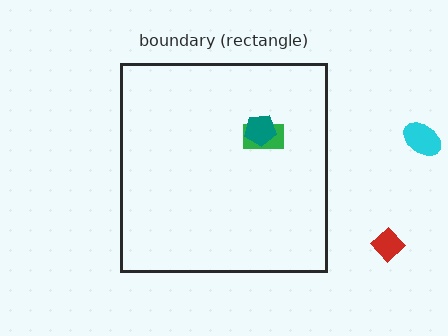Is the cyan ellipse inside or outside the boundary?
Outside.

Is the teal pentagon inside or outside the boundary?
Inside.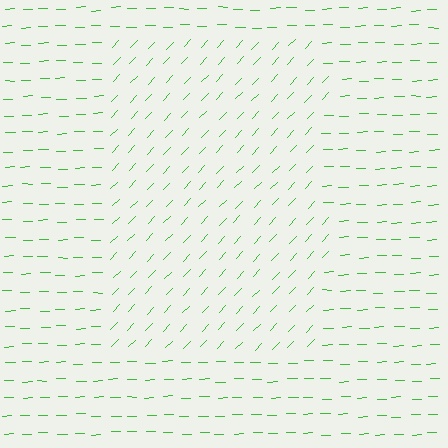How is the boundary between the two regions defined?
The boundary is defined purely by a change in line orientation (approximately 45 degrees difference). All lines are the same color and thickness.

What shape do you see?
I see a rectangle.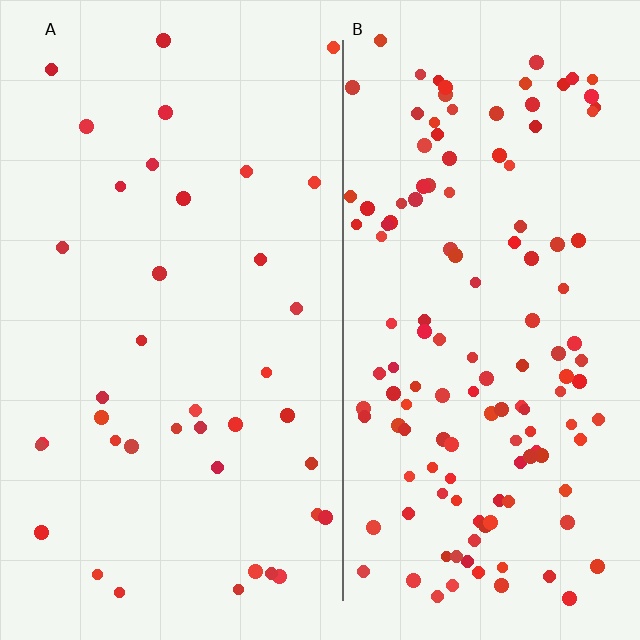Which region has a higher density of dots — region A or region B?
B (the right).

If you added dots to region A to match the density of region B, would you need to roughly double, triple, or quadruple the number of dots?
Approximately quadruple.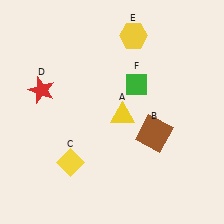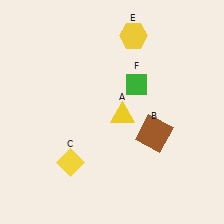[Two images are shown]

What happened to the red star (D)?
The red star (D) was removed in Image 2. It was in the top-left area of Image 1.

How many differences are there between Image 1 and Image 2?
There is 1 difference between the two images.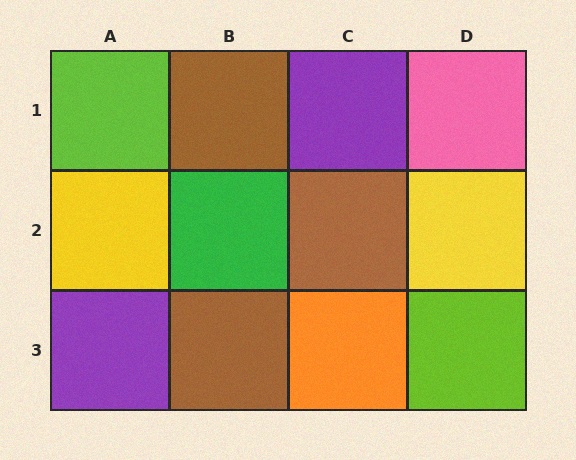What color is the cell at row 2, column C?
Brown.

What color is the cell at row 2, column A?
Yellow.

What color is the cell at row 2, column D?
Yellow.